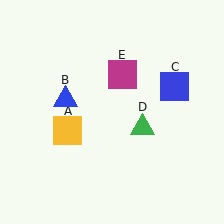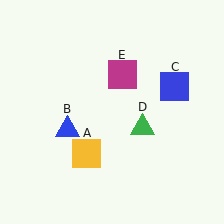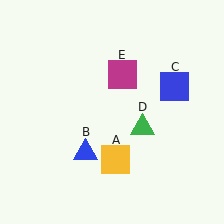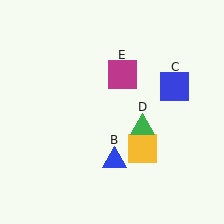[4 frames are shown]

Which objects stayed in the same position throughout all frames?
Blue square (object C) and green triangle (object D) and magenta square (object E) remained stationary.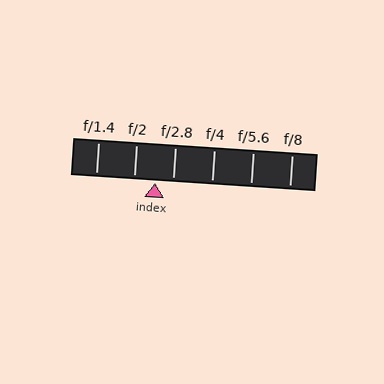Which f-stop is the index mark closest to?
The index mark is closest to f/2.8.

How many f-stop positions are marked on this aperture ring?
There are 6 f-stop positions marked.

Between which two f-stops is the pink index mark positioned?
The index mark is between f/2 and f/2.8.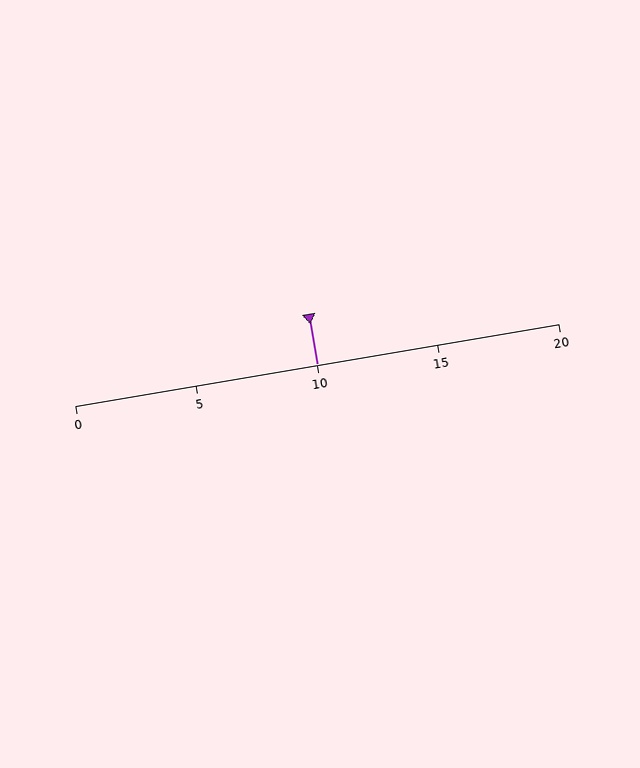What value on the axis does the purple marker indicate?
The marker indicates approximately 10.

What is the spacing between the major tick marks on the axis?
The major ticks are spaced 5 apart.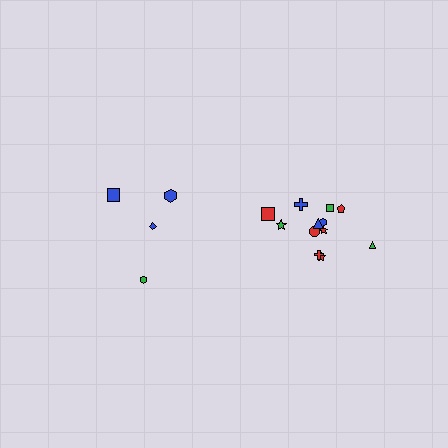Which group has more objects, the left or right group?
The right group.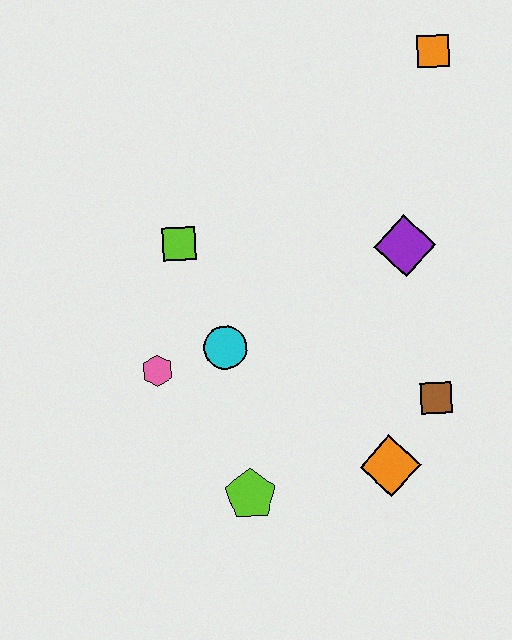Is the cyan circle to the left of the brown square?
Yes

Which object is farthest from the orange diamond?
The orange square is farthest from the orange diamond.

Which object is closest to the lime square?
The cyan circle is closest to the lime square.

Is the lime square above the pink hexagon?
Yes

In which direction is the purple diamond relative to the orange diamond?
The purple diamond is above the orange diamond.